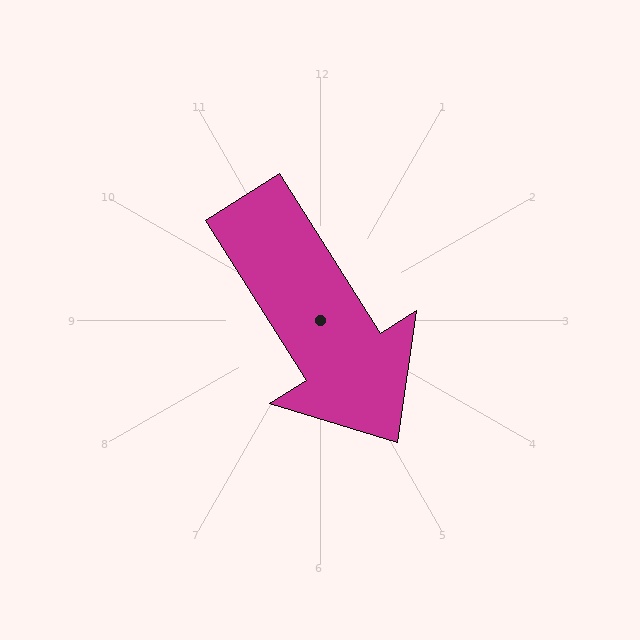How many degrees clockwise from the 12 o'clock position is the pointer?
Approximately 148 degrees.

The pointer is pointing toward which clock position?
Roughly 5 o'clock.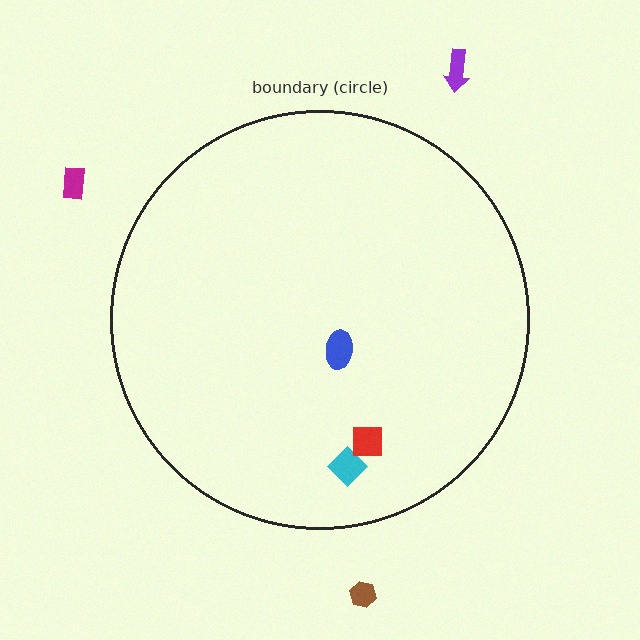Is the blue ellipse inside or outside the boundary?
Inside.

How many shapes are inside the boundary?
3 inside, 3 outside.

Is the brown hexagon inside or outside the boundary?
Outside.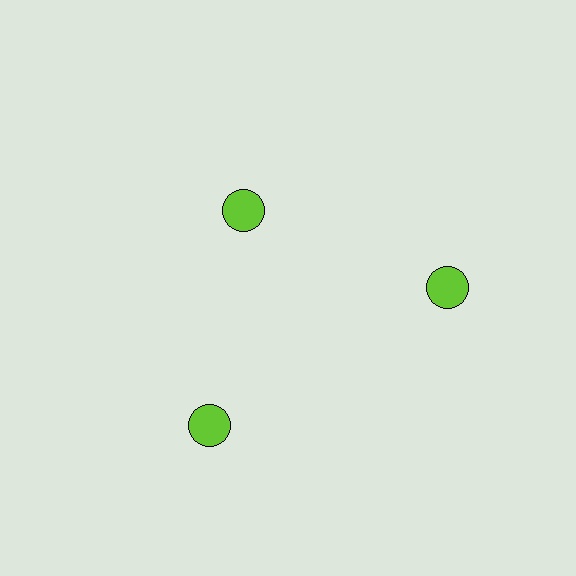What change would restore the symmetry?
The symmetry would be restored by moving it outward, back onto the ring so that all 3 circles sit at equal angles and equal distance from the center.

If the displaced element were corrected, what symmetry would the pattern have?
It would have 3-fold rotational symmetry — the pattern would map onto itself every 120 degrees.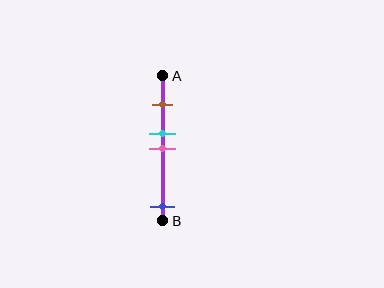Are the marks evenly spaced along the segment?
No, the marks are not evenly spaced.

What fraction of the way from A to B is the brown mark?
The brown mark is approximately 20% (0.2) of the way from A to B.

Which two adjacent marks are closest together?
The cyan and pink marks are the closest adjacent pair.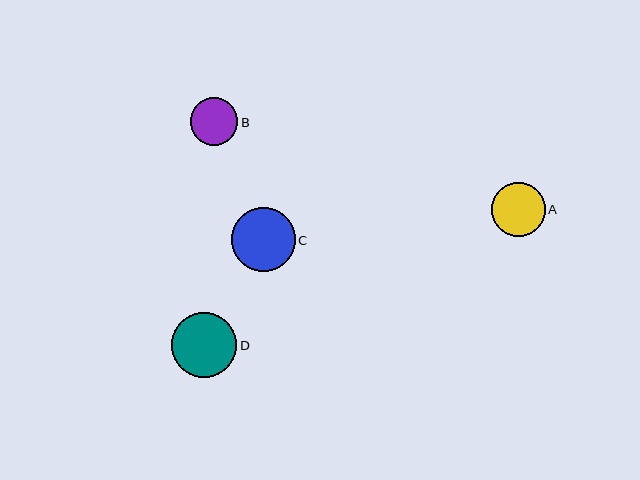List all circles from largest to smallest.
From largest to smallest: D, C, A, B.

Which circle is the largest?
Circle D is the largest with a size of approximately 65 pixels.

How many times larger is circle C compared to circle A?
Circle C is approximately 1.2 times the size of circle A.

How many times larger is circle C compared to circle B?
Circle C is approximately 1.3 times the size of circle B.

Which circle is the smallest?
Circle B is the smallest with a size of approximately 47 pixels.